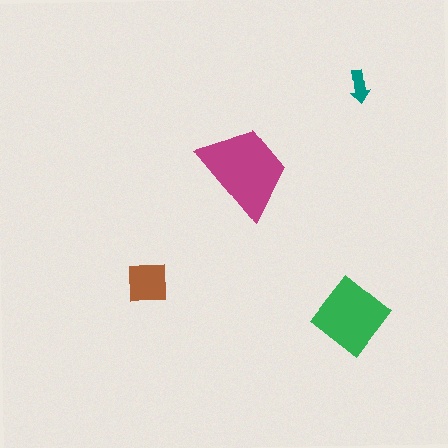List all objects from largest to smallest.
The magenta trapezoid, the green diamond, the brown square, the teal arrow.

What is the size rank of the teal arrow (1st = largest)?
4th.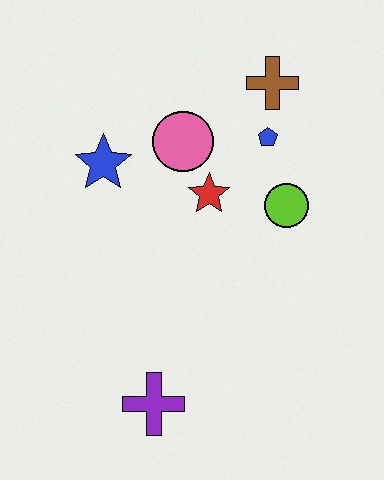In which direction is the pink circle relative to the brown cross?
The pink circle is to the left of the brown cross.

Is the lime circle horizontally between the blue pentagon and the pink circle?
No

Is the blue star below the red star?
No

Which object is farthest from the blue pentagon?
The purple cross is farthest from the blue pentagon.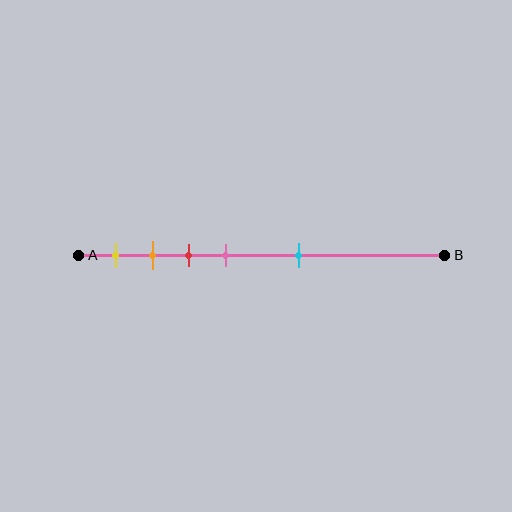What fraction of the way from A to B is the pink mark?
The pink mark is approximately 40% (0.4) of the way from A to B.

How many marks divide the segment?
There are 5 marks dividing the segment.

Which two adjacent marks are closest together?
The orange and red marks are the closest adjacent pair.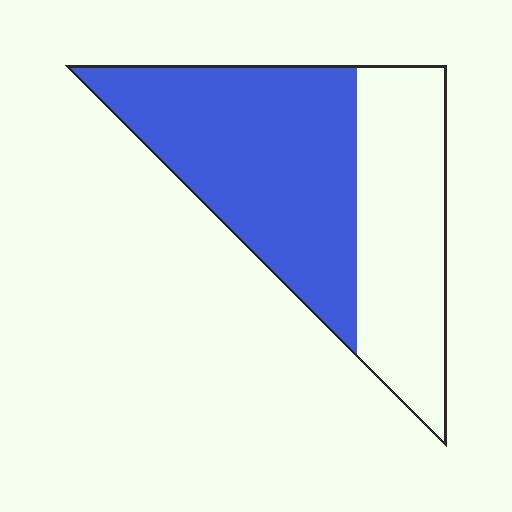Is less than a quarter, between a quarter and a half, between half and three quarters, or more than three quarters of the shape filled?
Between half and three quarters.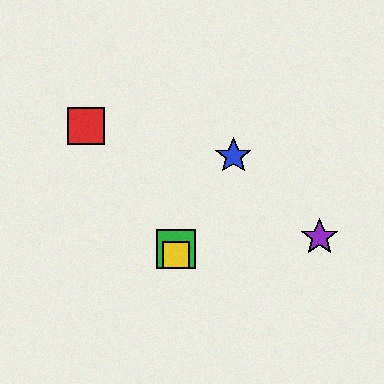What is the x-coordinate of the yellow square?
The yellow square is at x≈176.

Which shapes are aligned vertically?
The green square, the yellow square are aligned vertically.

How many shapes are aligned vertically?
2 shapes (the green square, the yellow square) are aligned vertically.